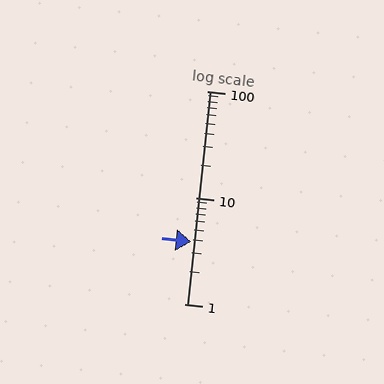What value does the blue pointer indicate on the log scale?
The pointer indicates approximately 3.8.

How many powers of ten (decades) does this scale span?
The scale spans 2 decades, from 1 to 100.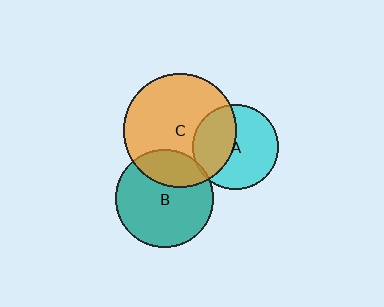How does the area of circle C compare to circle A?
Approximately 1.8 times.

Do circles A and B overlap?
Yes.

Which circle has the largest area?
Circle C (orange).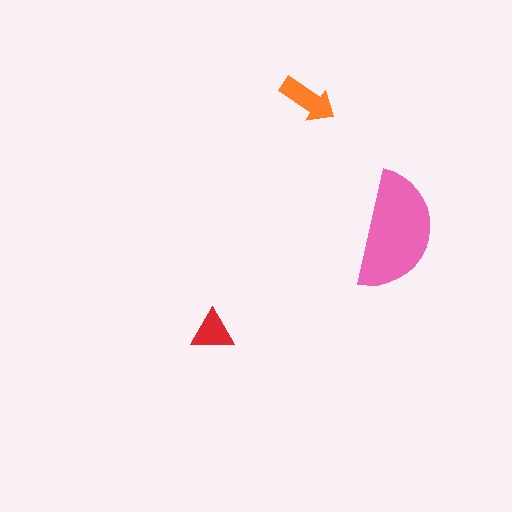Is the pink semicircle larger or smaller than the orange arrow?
Larger.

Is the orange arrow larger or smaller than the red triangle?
Larger.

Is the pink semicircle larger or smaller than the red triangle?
Larger.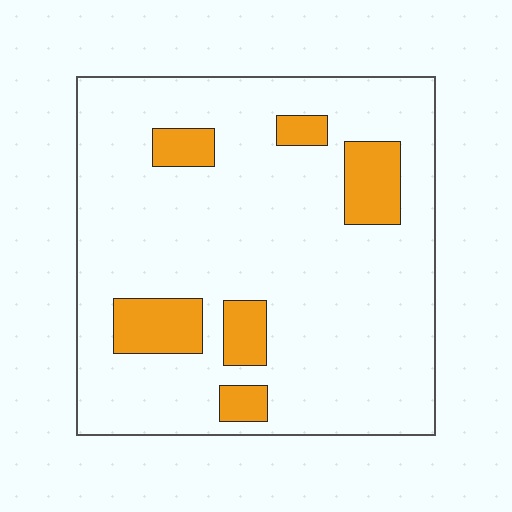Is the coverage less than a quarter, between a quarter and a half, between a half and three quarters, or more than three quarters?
Less than a quarter.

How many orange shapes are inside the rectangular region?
6.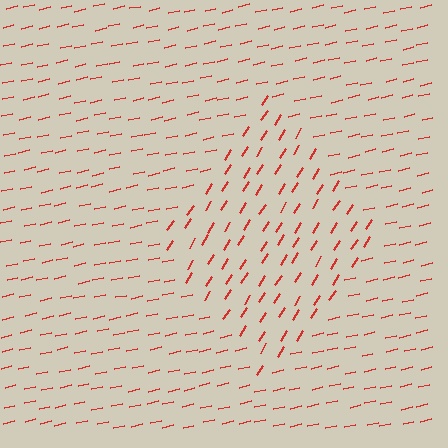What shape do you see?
I see a diamond.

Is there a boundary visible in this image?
Yes, there is a texture boundary formed by a change in line orientation.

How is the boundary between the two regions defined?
The boundary is defined purely by a change in line orientation (approximately 45 degrees difference). All lines are the same color and thickness.